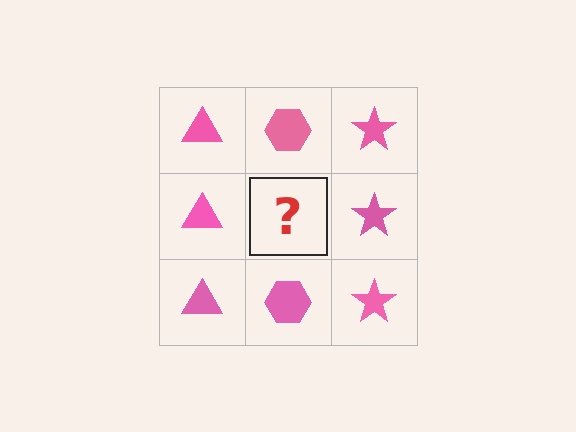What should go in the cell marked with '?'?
The missing cell should contain a pink hexagon.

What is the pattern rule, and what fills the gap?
The rule is that each column has a consistent shape. The gap should be filled with a pink hexagon.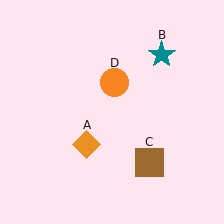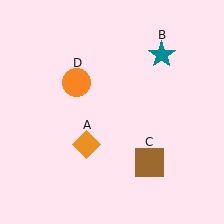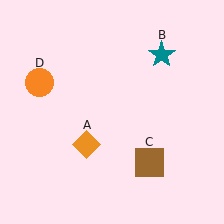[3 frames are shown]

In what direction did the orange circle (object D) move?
The orange circle (object D) moved left.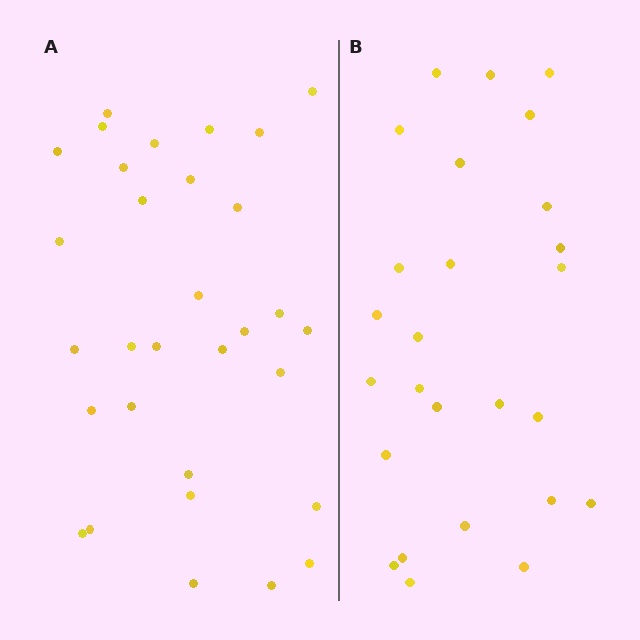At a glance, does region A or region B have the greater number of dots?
Region A (the left region) has more dots.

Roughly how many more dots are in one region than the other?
Region A has about 5 more dots than region B.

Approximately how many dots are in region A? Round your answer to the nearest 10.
About 30 dots. (The exact count is 31, which rounds to 30.)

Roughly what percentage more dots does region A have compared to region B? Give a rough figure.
About 20% more.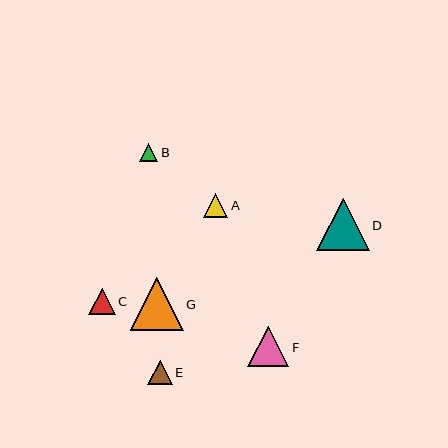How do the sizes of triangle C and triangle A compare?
Triangle C and triangle A are approximately the same size.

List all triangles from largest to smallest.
From largest to smallest: G, D, F, C, A, E, B.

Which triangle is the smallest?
Triangle B is the smallest with a size of approximately 18 pixels.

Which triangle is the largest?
Triangle G is the largest with a size of approximately 53 pixels.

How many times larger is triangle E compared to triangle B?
Triangle E is approximately 1.3 times the size of triangle B.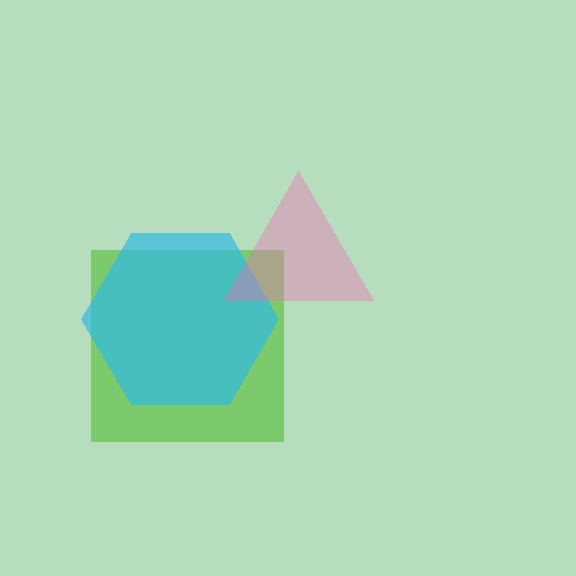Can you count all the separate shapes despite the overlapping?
Yes, there are 3 separate shapes.